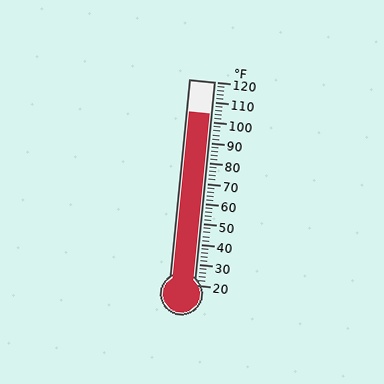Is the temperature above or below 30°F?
The temperature is above 30°F.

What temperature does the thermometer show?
The thermometer shows approximately 104°F.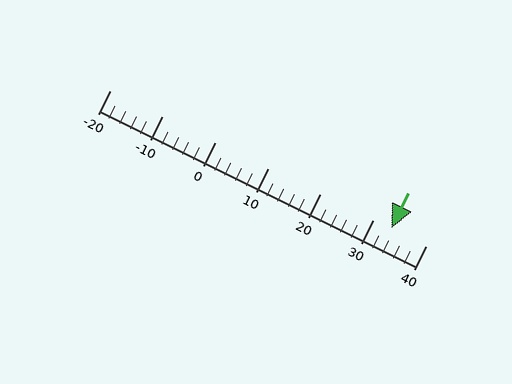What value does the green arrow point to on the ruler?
The green arrow points to approximately 33.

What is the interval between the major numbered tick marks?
The major tick marks are spaced 10 units apart.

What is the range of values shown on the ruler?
The ruler shows values from -20 to 40.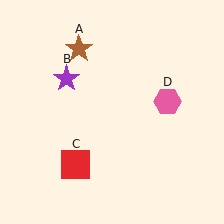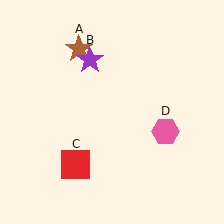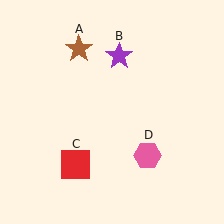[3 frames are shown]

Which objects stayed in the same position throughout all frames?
Brown star (object A) and red square (object C) remained stationary.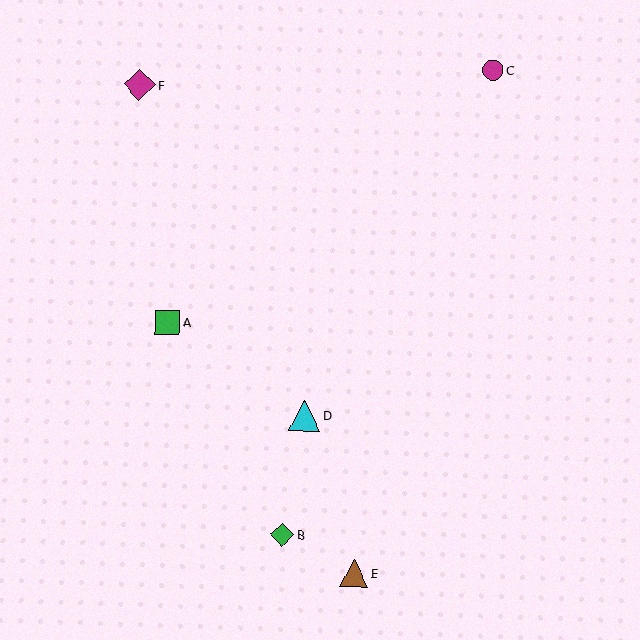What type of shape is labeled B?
Shape B is a green diamond.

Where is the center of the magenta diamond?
The center of the magenta diamond is at (140, 85).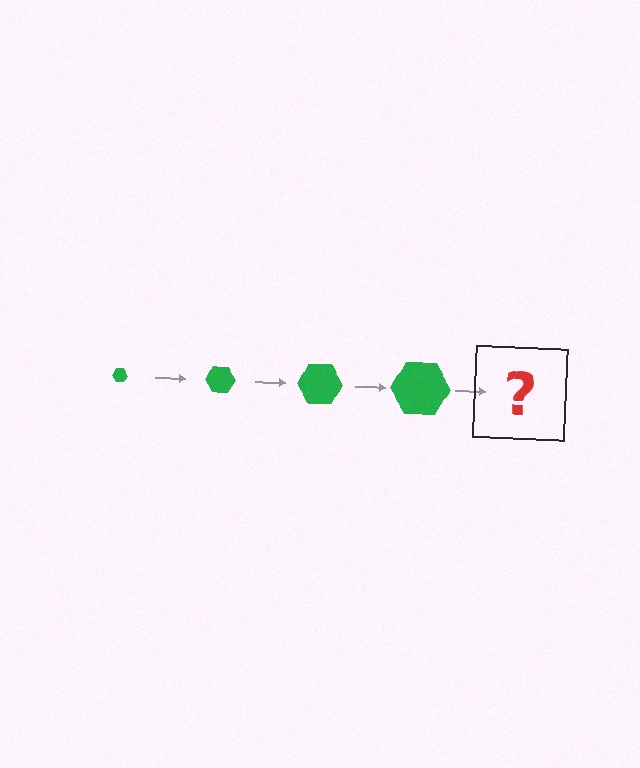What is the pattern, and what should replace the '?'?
The pattern is that the hexagon gets progressively larger each step. The '?' should be a green hexagon, larger than the previous one.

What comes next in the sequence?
The next element should be a green hexagon, larger than the previous one.